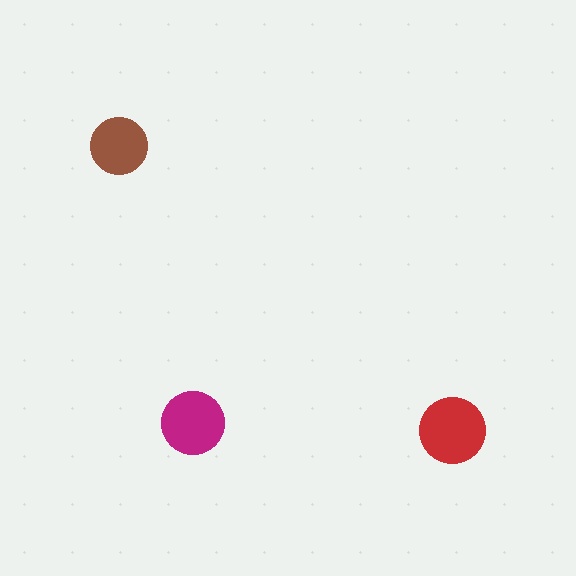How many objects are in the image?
There are 3 objects in the image.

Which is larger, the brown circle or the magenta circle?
The magenta one.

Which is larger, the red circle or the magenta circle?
The red one.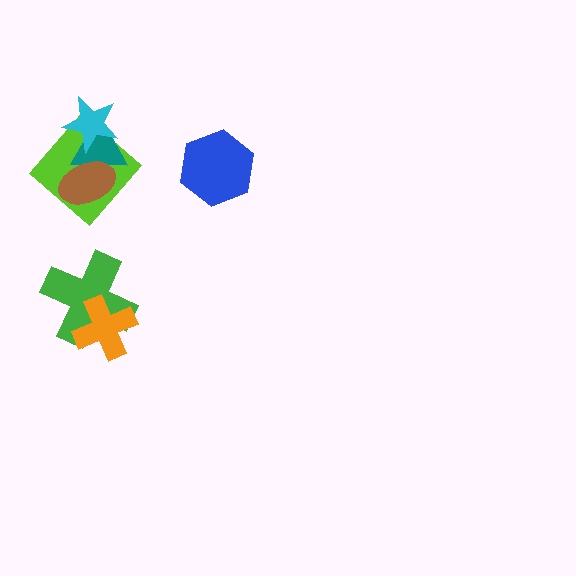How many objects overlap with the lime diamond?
3 objects overlap with the lime diamond.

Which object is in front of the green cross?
The orange cross is in front of the green cross.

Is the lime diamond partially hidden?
Yes, it is partially covered by another shape.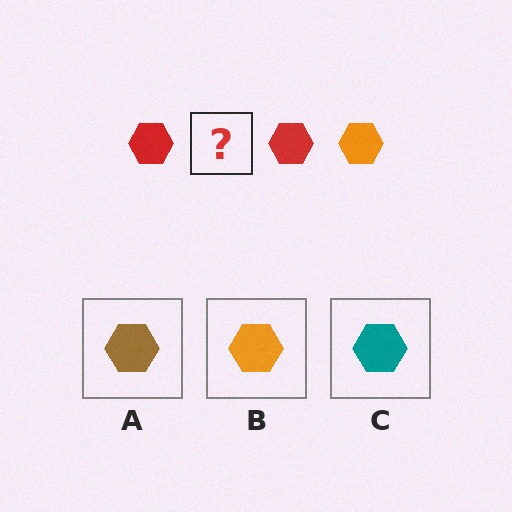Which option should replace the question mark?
Option B.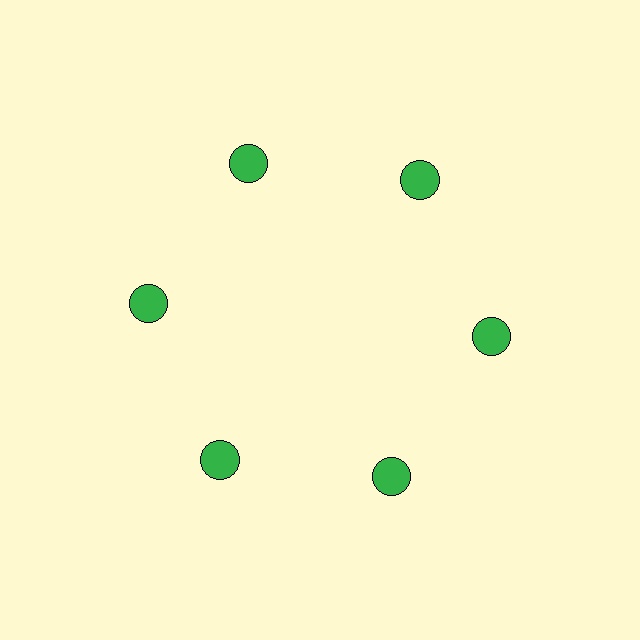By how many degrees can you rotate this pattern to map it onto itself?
The pattern maps onto itself every 60 degrees of rotation.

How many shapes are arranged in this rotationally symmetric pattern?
There are 6 shapes, arranged in 6 groups of 1.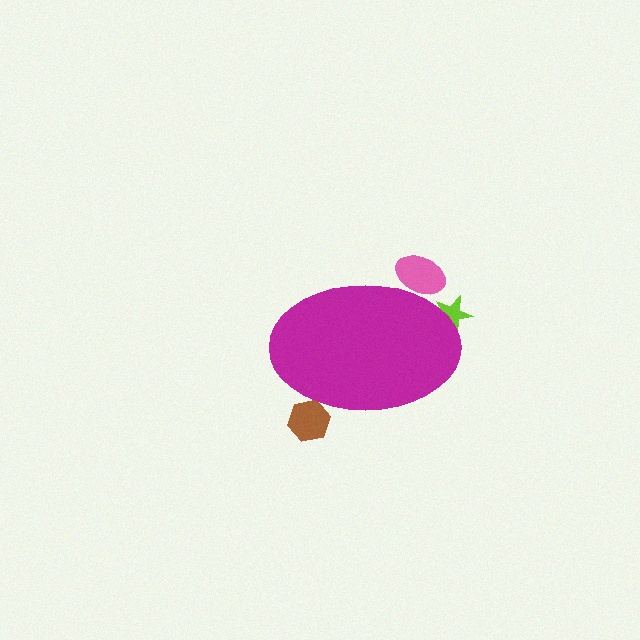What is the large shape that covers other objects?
A magenta ellipse.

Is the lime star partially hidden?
Yes, the lime star is partially hidden behind the magenta ellipse.